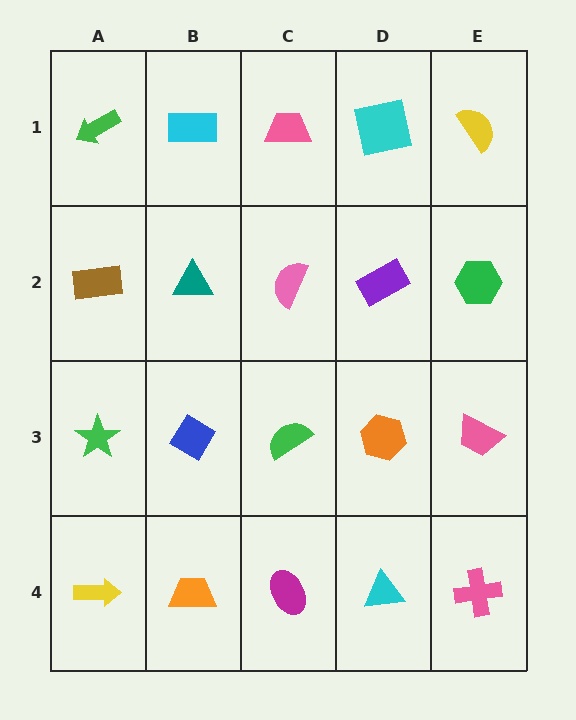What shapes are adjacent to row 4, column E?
A pink trapezoid (row 3, column E), a cyan triangle (row 4, column D).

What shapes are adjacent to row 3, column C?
A pink semicircle (row 2, column C), a magenta ellipse (row 4, column C), a blue diamond (row 3, column B), an orange hexagon (row 3, column D).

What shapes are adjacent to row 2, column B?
A cyan rectangle (row 1, column B), a blue diamond (row 3, column B), a brown rectangle (row 2, column A), a pink semicircle (row 2, column C).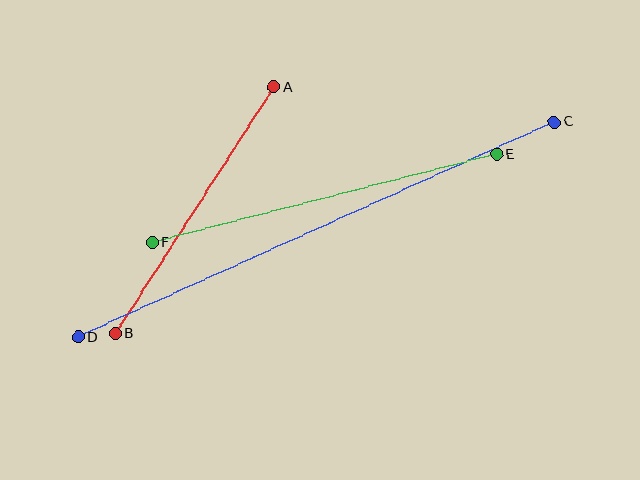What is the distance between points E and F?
The distance is approximately 355 pixels.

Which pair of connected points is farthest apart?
Points C and D are farthest apart.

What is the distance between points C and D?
The distance is approximately 523 pixels.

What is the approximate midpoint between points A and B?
The midpoint is at approximately (195, 210) pixels.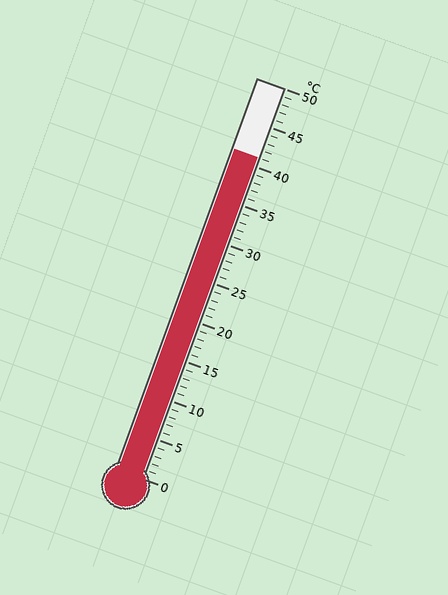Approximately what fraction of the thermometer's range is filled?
The thermometer is filled to approximately 80% of its range.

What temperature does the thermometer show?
The thermometer shows approximately 41°C.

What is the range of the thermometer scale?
The thermometer scale ranges from 0°C to 50°C.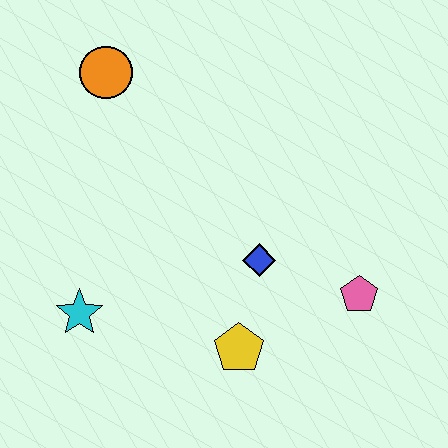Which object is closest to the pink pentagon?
The blue diamond is closest to the pink pentagon.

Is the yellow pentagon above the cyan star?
No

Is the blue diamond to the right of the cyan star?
Yes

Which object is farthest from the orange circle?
The pink pentagon is farthest from the orange circle.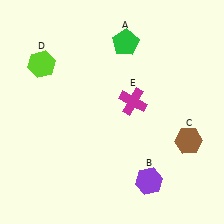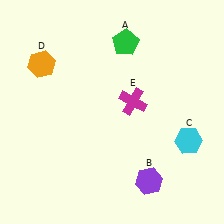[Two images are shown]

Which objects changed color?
C changed from brown to cyan. D changed from lime to orange.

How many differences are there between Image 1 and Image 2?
There are 2 differences between the two images.